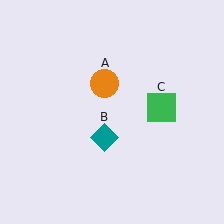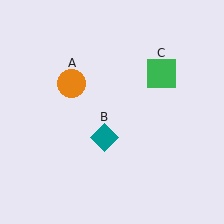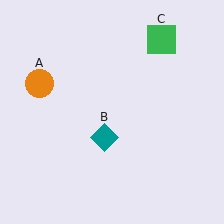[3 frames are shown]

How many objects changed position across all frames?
2 objects changed position: orange circle (object A), green square (object C).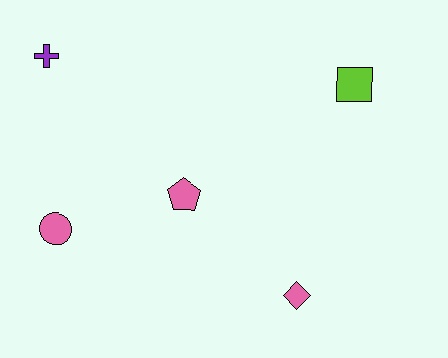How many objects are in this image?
There are 5 objects.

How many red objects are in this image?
There are no red objects.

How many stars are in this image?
There are no stars.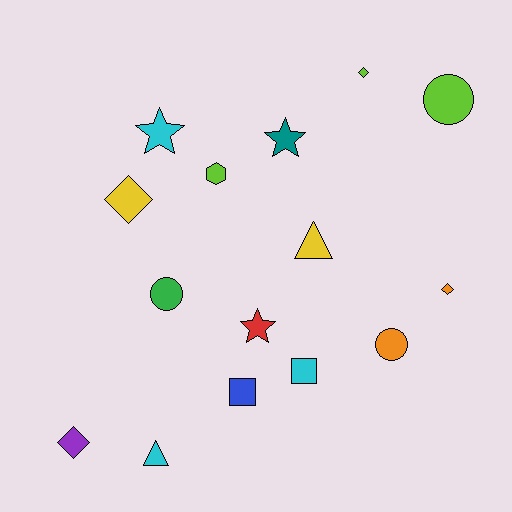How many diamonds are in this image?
There are 4 diamonds.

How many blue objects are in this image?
There is 1 blue object.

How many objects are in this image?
There are 15 objects.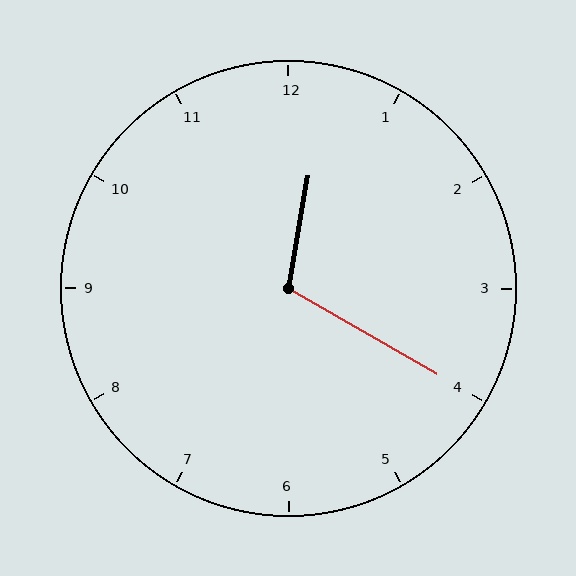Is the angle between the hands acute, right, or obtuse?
It is obtuse.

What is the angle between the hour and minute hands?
Approximately 110 degrees.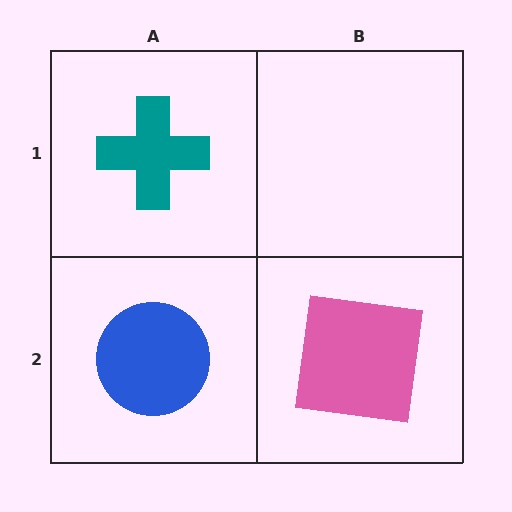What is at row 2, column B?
A pink square.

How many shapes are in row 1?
1 shape.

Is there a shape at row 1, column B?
No, that cell is empty.